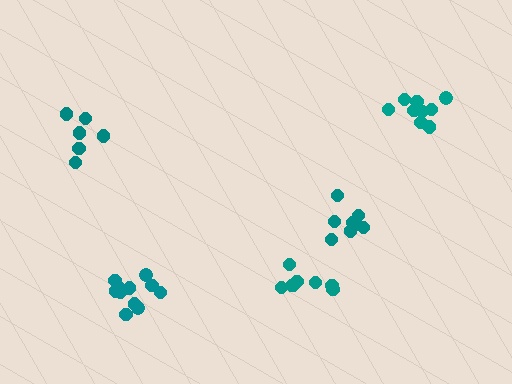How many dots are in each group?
Group 1: 6 dots, Group 2: 8 dots, Group 3: 11 dots, Group 4: 8 dots, Group 5: 9 dots (42 total).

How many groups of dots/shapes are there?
There are 5 groups.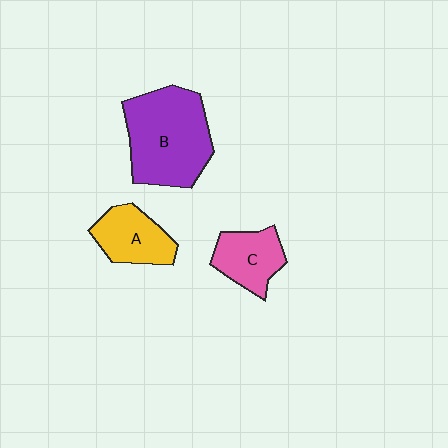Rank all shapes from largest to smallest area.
From largest to smallest: B (purple), A (yellow), C (pink).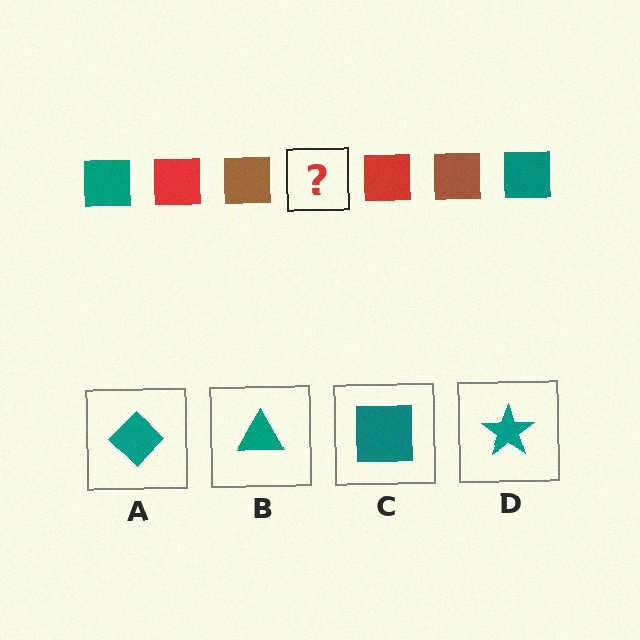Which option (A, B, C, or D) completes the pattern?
C.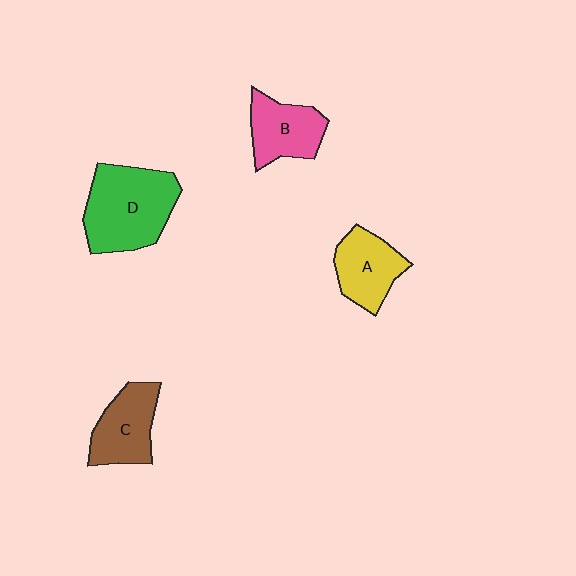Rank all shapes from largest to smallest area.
From largest to smallest: D (green), C (brown), B (pink), A (yellow).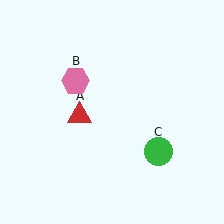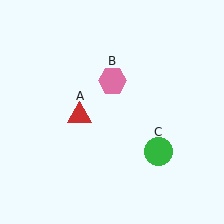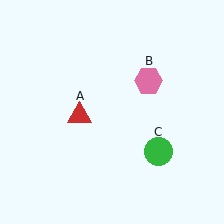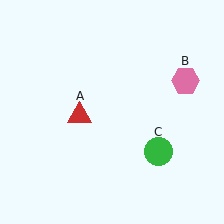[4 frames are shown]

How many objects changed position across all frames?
1 object changed position: pink hexagon (object B).